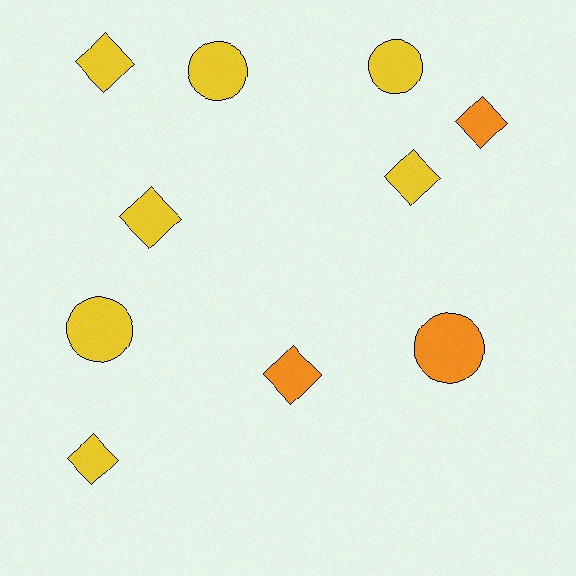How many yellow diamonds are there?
There are 4 yellow diamonds.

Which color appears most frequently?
Yellow, with 7 objects.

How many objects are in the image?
There are 10 objects.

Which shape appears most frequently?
Diamond, with 6 objects.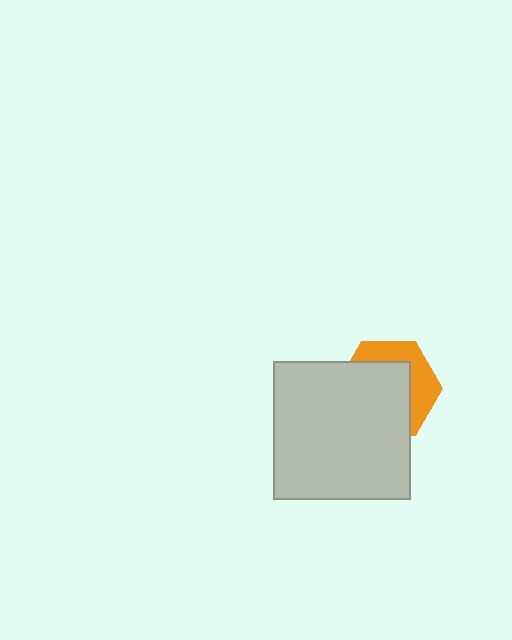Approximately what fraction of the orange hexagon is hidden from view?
Roughly 63% of the orange hexagon is hidden behind the light gray square.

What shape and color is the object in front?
The object in front is a light gray square.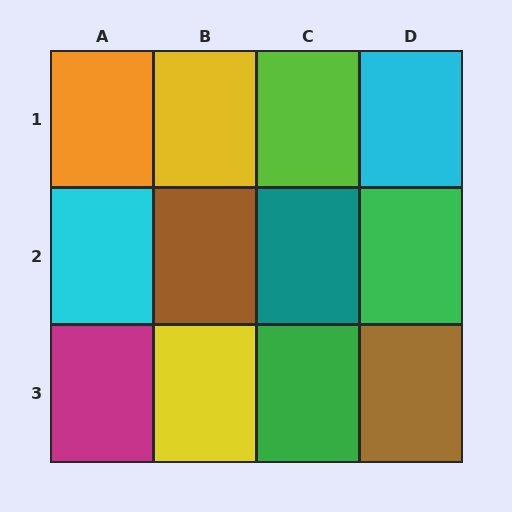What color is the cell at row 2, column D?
Green.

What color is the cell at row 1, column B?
Yellow.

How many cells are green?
2 cells are green.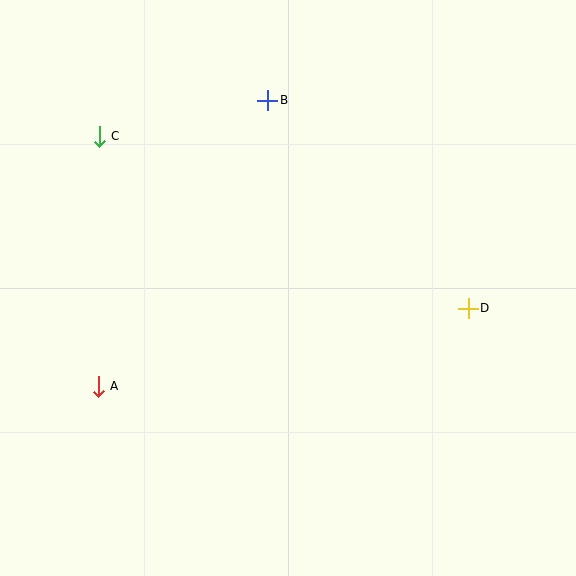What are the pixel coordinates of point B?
Point B is at (268, 100).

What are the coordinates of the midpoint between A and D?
The midpoint between A and D is at (283, 347).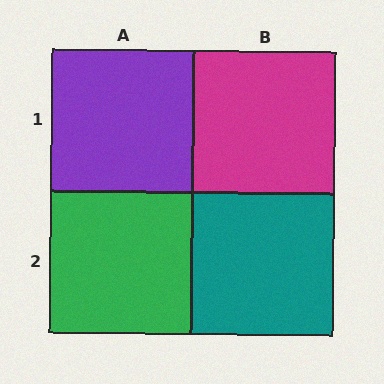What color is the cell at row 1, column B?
Magenta.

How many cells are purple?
1 cell is purple.